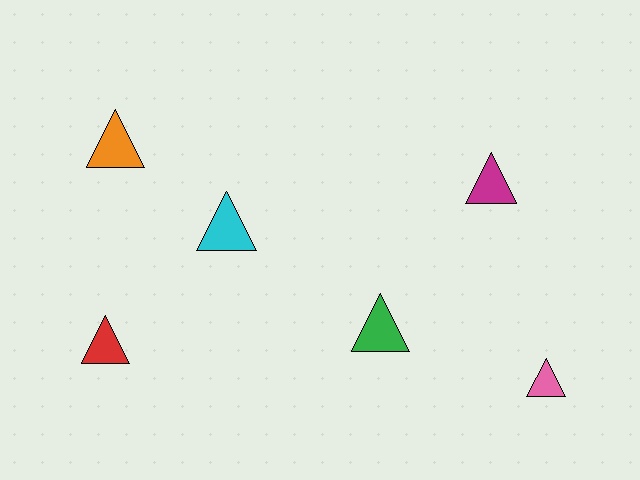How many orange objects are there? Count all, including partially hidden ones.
There is 1 orange object.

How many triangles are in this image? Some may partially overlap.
There are 6 triangles.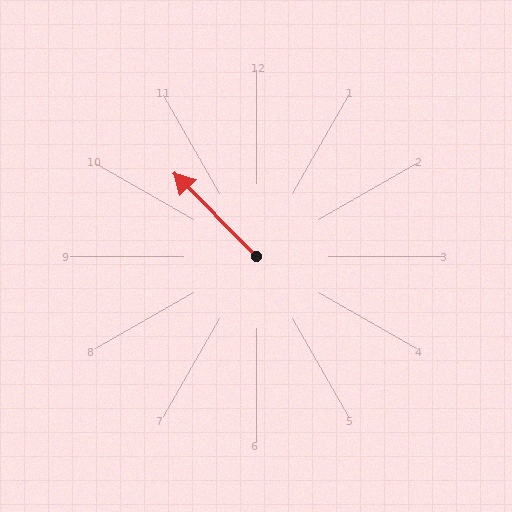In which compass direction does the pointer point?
Northwest.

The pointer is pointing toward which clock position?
Roughly 11 o'clock.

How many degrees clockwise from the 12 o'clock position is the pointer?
Approximately 315 degrees.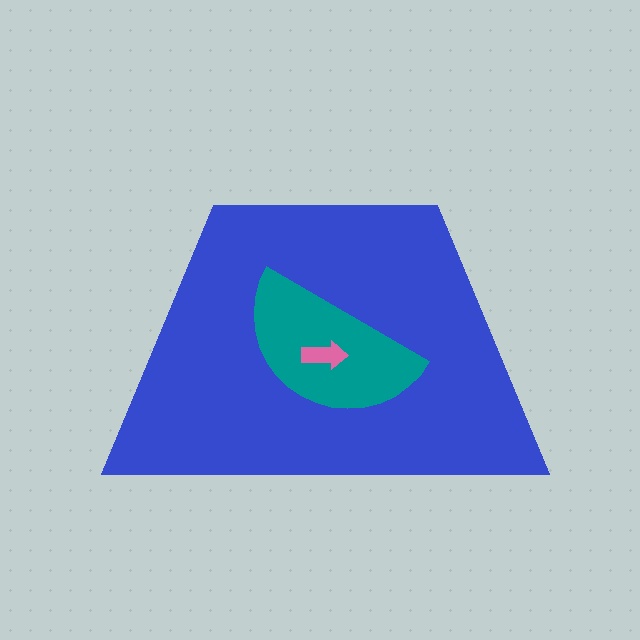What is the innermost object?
The pink arrow.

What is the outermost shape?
The blue trapezoid.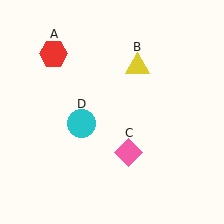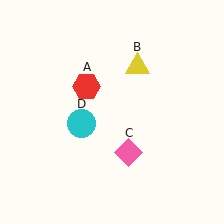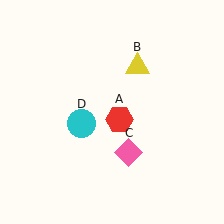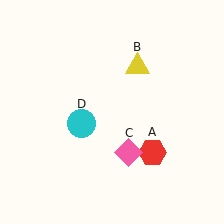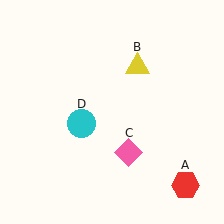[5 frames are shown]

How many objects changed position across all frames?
1 object changed position: red hexagon (object A).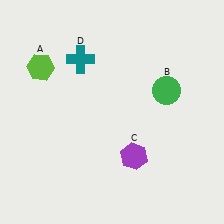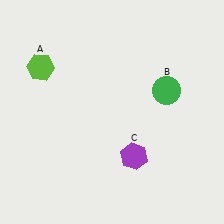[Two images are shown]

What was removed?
The teal cross (D) was removed in Image 2.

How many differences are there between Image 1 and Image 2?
There is 1 difference between the two images.